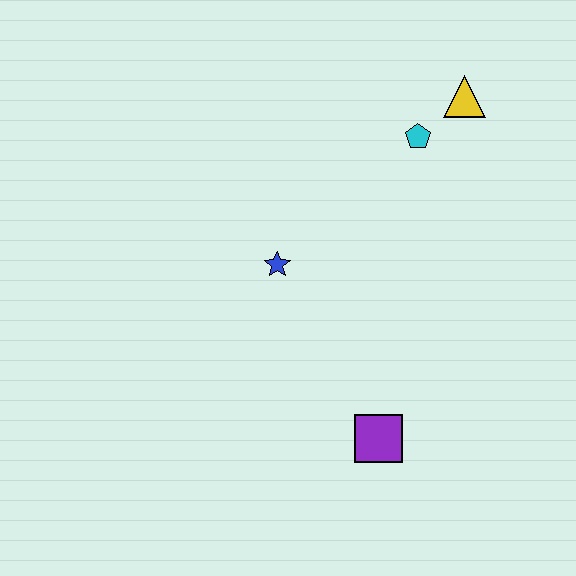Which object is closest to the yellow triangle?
The cyan pentagon is closest to the yellow triangle.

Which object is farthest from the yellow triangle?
The purple square is farthest from the yellow triangle.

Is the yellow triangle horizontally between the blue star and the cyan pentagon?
No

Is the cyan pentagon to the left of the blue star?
No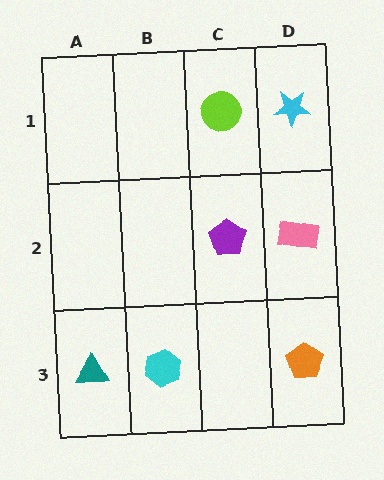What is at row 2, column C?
A purple pentagon.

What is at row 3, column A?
A teal triangle.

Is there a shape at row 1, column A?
No, that cell is empty.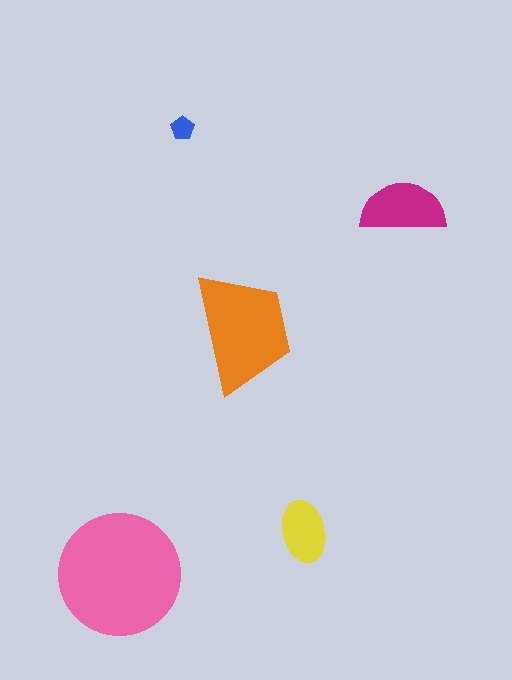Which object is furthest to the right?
The magenta semicircle is rightmost.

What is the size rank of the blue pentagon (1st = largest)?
5th.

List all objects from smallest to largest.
The blue pentagon, the yellow ellipse, the magenta semicircle, the orange trapezoid, the pink circle.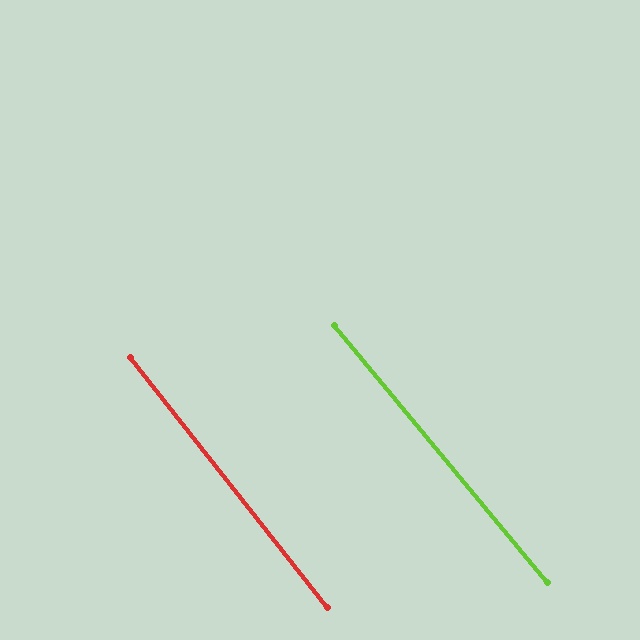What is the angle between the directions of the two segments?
Approximately 1 degree.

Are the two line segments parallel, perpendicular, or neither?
Parallel — their directions differ by only 1.3°.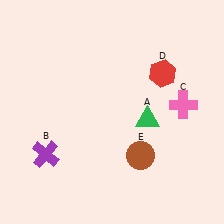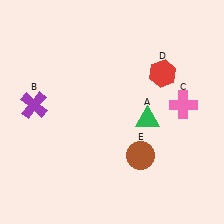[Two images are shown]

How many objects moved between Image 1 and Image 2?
1 object moved between the two images.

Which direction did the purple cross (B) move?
The purple cross (B) moved up.